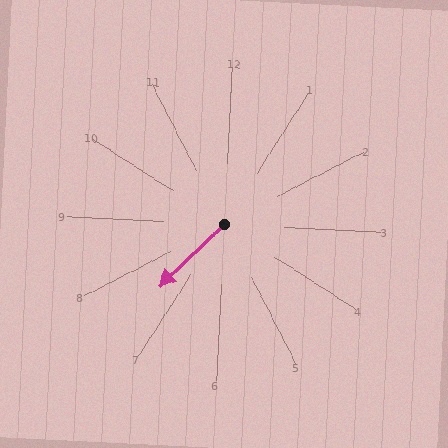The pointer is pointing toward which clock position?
Roughly 7 o'clock.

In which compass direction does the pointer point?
Southwest.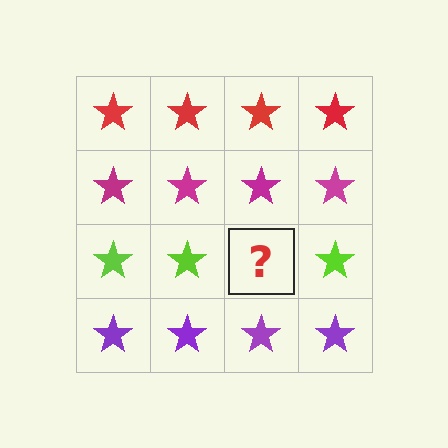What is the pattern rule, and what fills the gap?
The rule is that each row has a consistent color. The gap should be filled with a lime star.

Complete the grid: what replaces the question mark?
The question mark should be replaced with a lime star.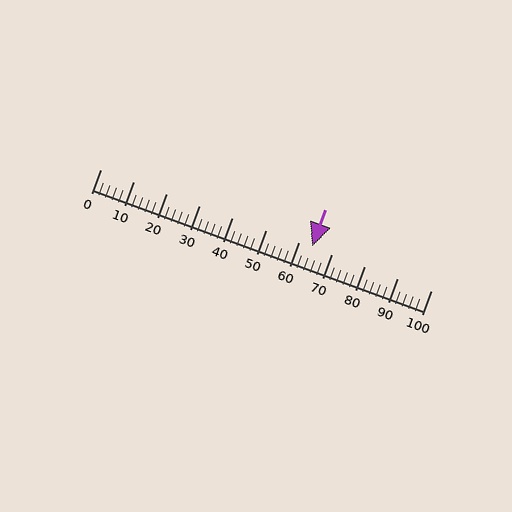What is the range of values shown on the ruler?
The ruler shows values from 0 to 100.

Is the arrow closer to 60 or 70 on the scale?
The arrow is closer to 60.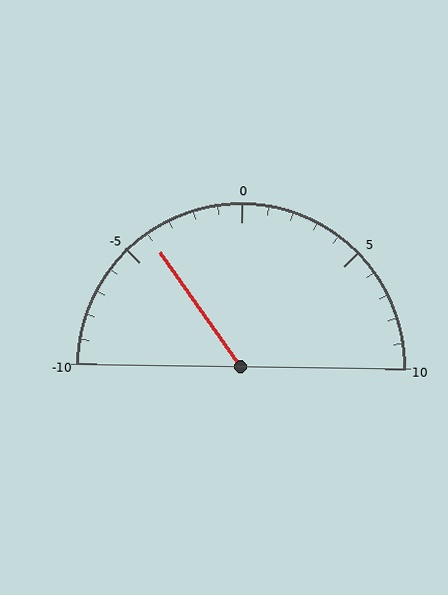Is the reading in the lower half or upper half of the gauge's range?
The reading is in the lower half of the range (-10 to 10).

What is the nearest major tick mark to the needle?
The nearest major tick mark is -5.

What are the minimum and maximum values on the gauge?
The gauge ranges from -10 to 10.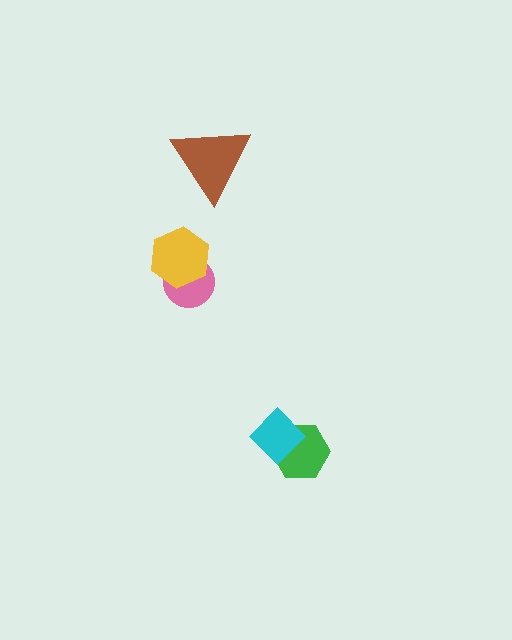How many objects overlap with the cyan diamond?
1 object overlaps with the cyan diamond.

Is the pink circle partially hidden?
Yes, it is partially covered by another shape.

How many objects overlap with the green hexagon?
1 object overlaps with the green hexagon.